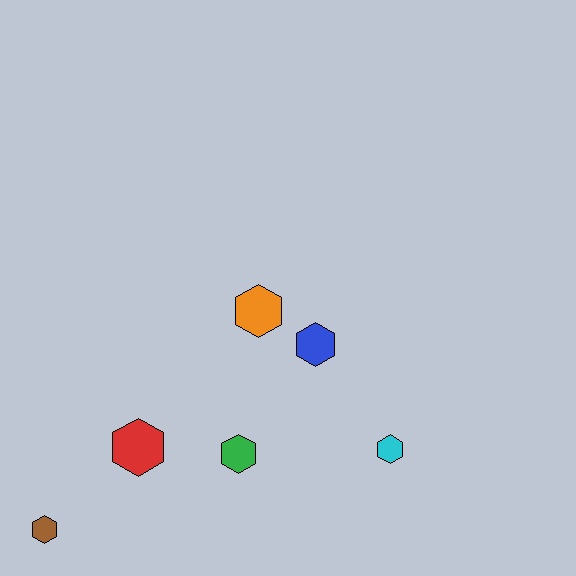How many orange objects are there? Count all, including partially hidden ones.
There is 1 orange object.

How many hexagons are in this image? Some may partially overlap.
There are 6 hexagons.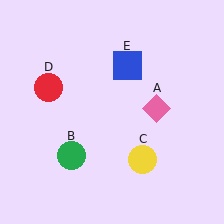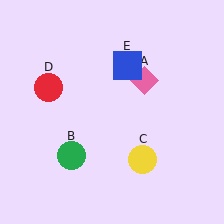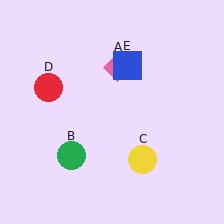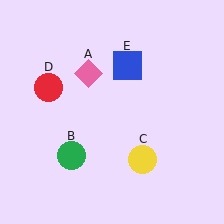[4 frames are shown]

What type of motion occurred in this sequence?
The pink diamond (object A) rotated counterclockwise around the center of the scene.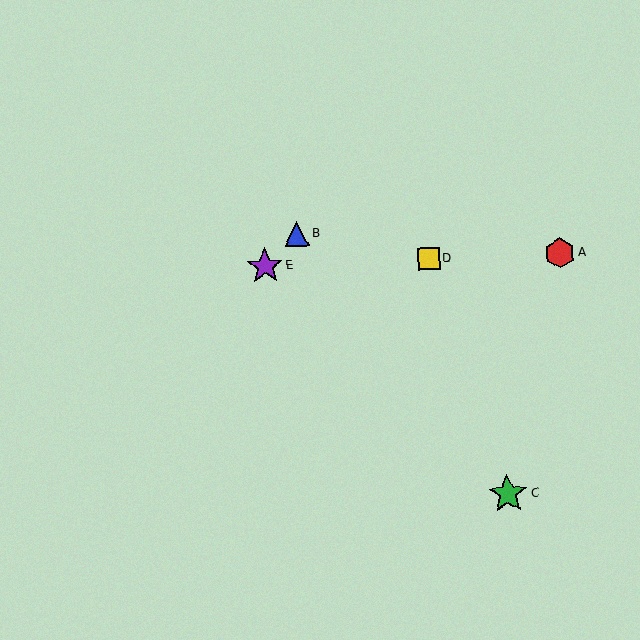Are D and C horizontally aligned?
No, D is at y≈259 and C is at y≈494.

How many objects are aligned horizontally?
3 objects (A, D, E) are aligned horizontally.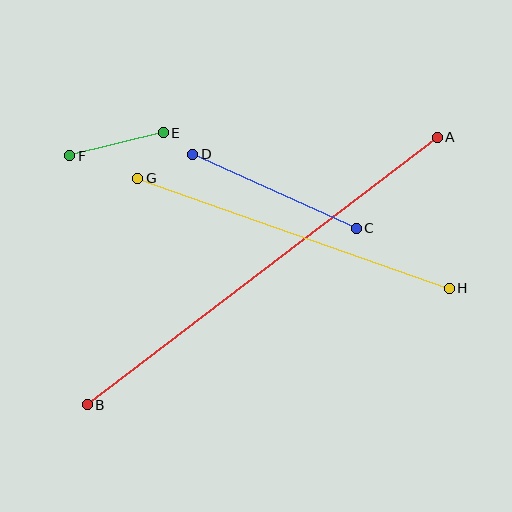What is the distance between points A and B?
The distance is approximately 441 pixels.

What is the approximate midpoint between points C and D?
The midpoint is at approximately (274, 191) pixels.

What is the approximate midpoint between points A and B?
The midpoint is at approximately (262, 271) pixels.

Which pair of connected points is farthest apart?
Points A and B are farthest apart.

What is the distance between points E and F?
The distance is approximately 96 pixels.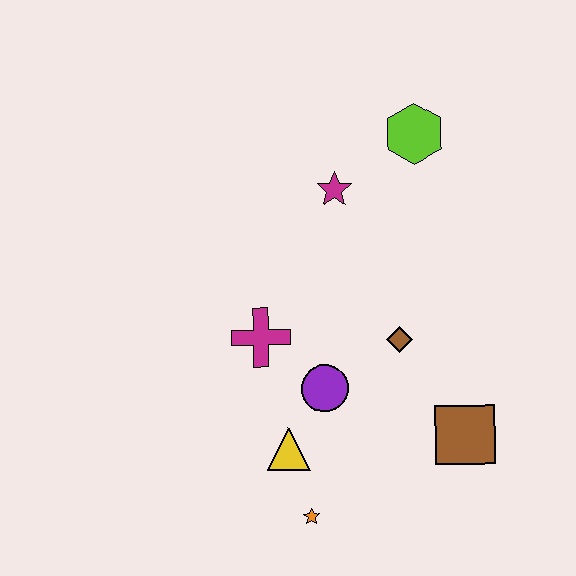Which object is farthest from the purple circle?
The lime hexagon is farthest from the purple circle.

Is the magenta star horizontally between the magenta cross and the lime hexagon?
Yes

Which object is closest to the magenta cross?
The purple circle is closest to the magenta cross.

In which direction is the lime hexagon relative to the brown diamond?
The lime hexagon is above the brown diamond.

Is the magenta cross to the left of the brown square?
Yes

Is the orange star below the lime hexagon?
Yes